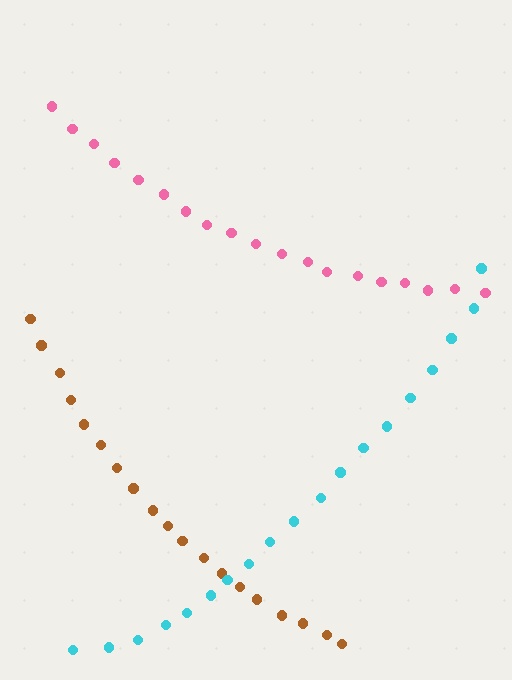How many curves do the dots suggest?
There are 3 distinct paths.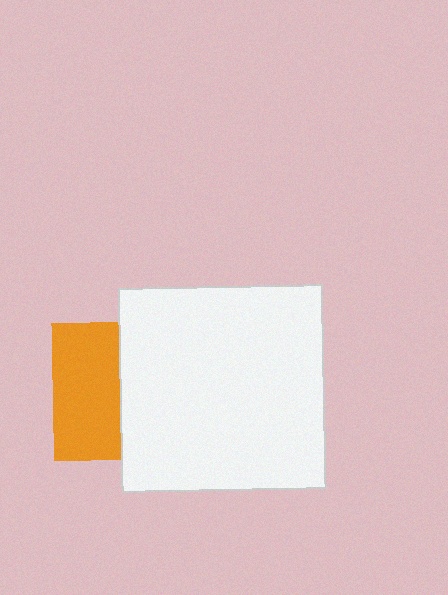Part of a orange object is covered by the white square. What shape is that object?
It is a square.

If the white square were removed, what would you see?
You would see the complete orange square.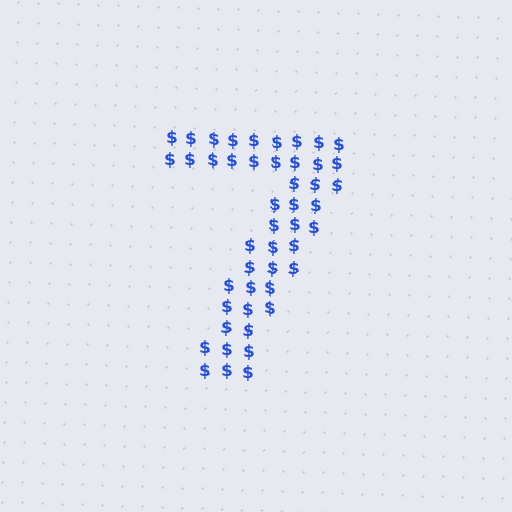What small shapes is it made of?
It is made of small dollar signs.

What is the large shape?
The large shape is the digit 7.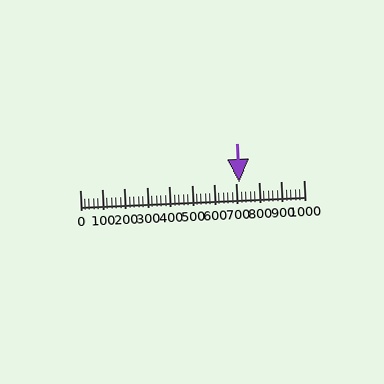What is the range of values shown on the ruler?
The ruler shows values from 0 to 1000.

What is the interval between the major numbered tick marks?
The major tick marks are spaced 100 units apart.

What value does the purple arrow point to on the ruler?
The purple arrow points to approximately 714.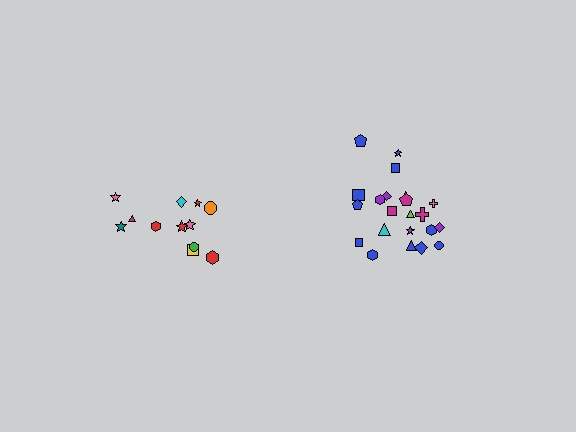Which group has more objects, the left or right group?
The right group.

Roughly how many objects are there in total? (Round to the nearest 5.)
Roughly 35 objects in total.